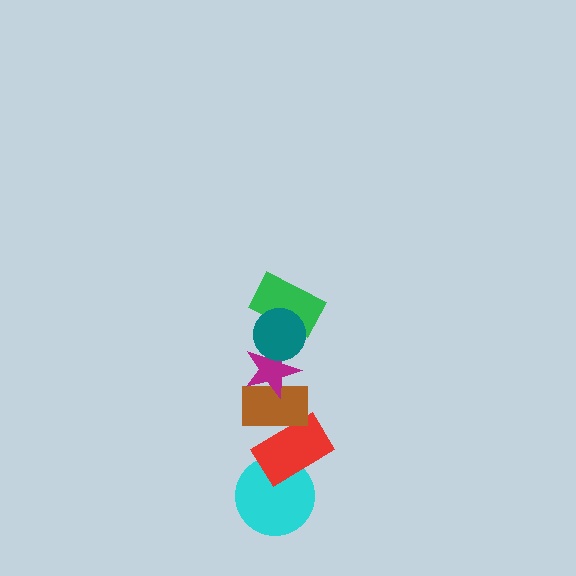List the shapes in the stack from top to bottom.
From top to bottom: the teal circle, the green rectangle, the magenta star, the brown rectangle, the red rectangle, the cyan circle.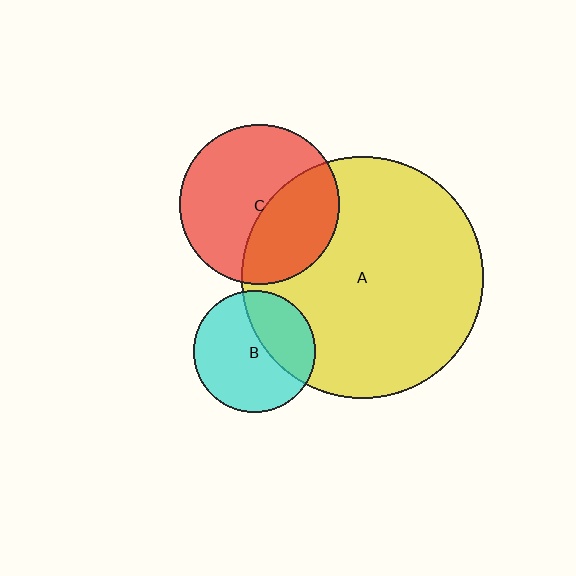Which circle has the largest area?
Circle A (yellow).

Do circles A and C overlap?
Yes.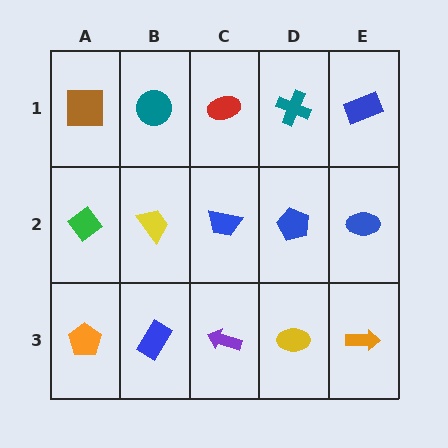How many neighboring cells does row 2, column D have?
4.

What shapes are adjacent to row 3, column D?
A blue pentagon (row 2, column D), a purple arrow (row 3, column C), an orange arrow (row 3, column E).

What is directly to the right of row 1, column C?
A teal cross.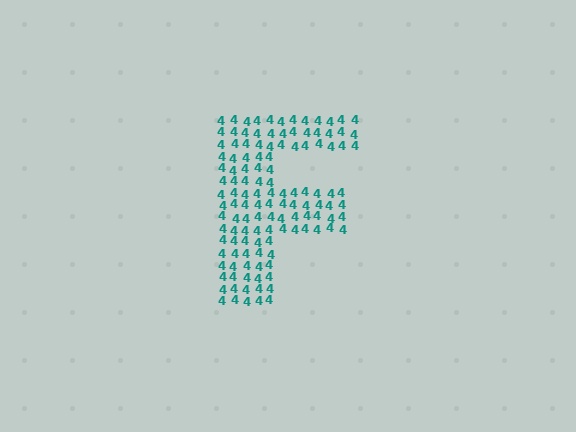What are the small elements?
The small elements are digit 4's.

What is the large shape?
The large shape is the letter F.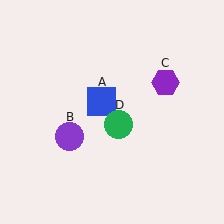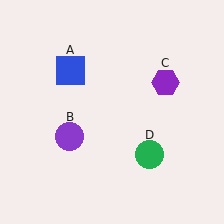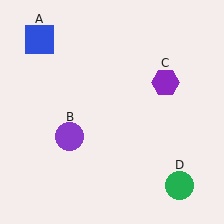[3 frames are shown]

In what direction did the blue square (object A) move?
The blue square (object A) moved up and to the left.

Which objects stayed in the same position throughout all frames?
Purple circle (object B) and purple hexagon (object C) remained stationary.